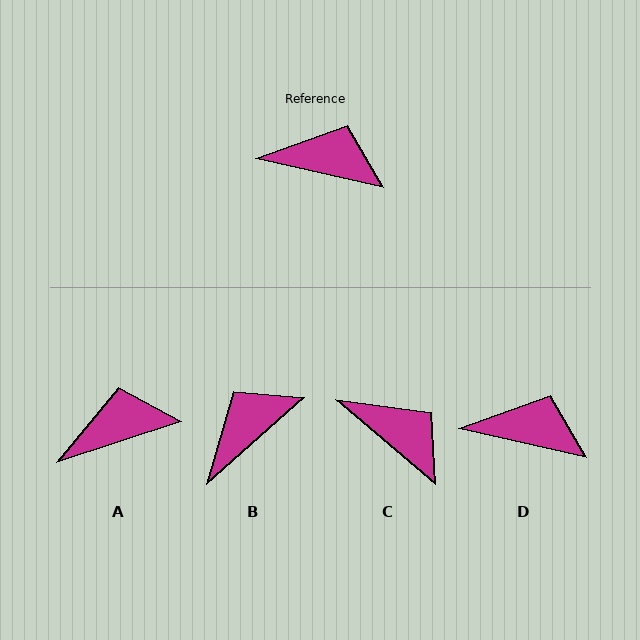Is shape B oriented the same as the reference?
No, it is off by about 54 degrees.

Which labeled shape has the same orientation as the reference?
D.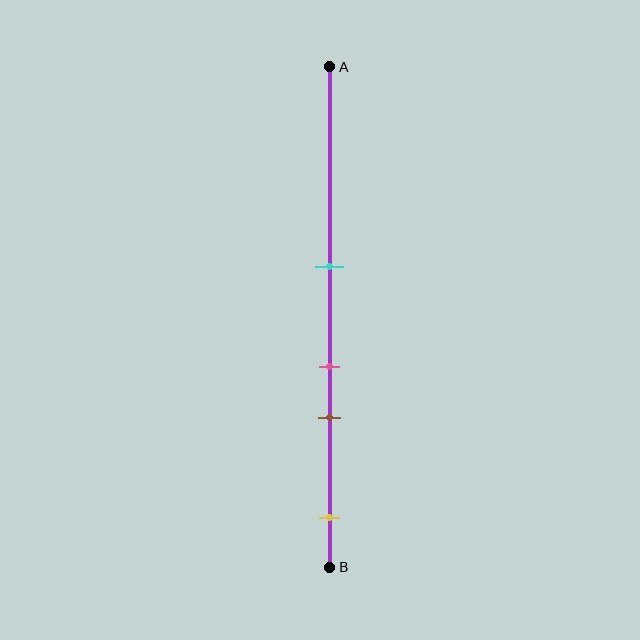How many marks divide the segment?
There are 4 marks dividing the segment.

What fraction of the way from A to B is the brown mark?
The brown mark is approximately 70% (0.7) of the way from A to B.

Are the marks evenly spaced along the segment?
No, the marks are not evenly spaced.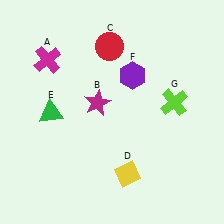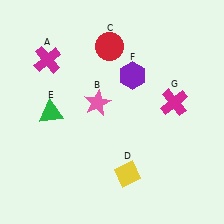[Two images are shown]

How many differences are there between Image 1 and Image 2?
There are 2 differences between the two images.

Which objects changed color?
B changed from magenta to pink. G changed from lime to magenta.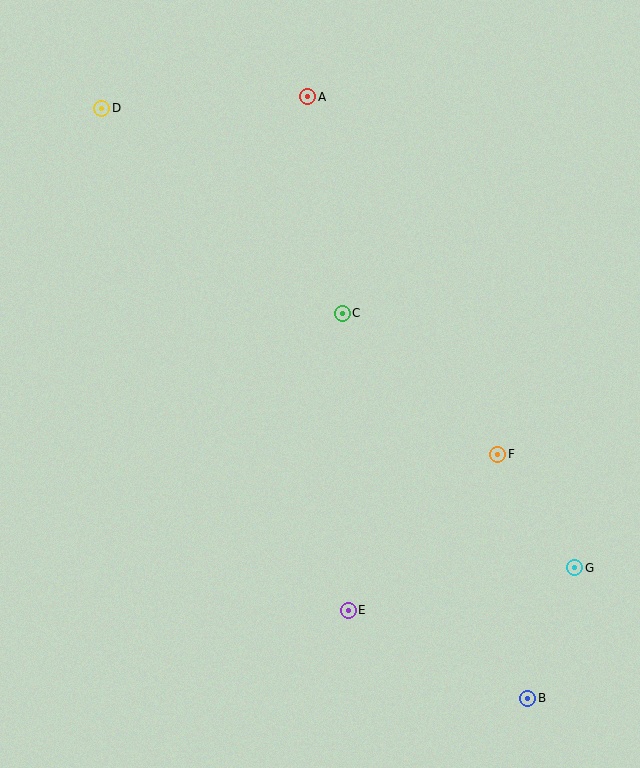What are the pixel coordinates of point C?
Point C is at (342, 313).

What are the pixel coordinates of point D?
Point D is at (102, 108).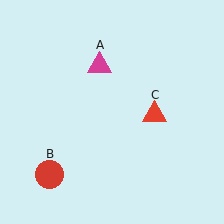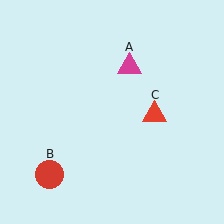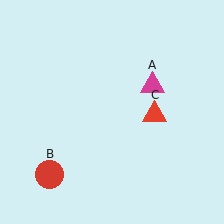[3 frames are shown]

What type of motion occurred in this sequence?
The magenta triangle (object A) rotated clockwise around the center of the scene.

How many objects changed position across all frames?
1 object changed position: magenta triangle (object A).